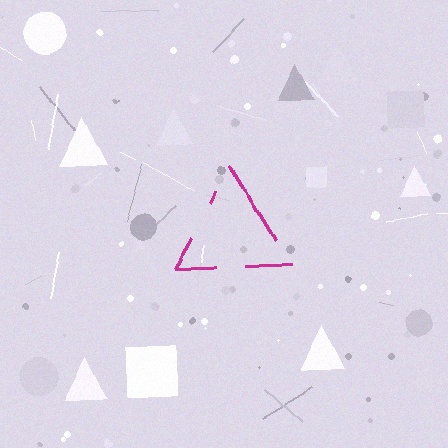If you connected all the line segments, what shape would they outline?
They would outline a triangle.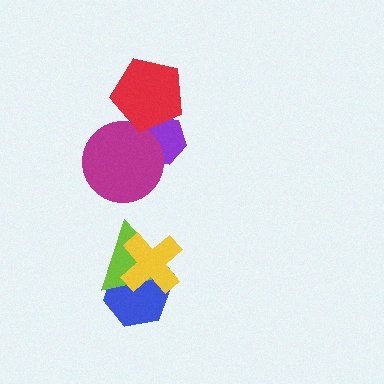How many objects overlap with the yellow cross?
2 objects overlap with the yellow cross.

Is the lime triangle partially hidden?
Yes, it is partially covered by another shape.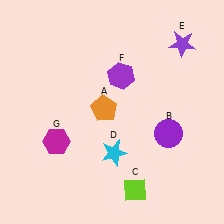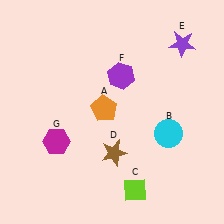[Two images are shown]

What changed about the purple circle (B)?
In Image 1, B is purple. In Image 2, it changed to cyan.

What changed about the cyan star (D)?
In Image 1, D is cyan. In Image 2, it changed to brown.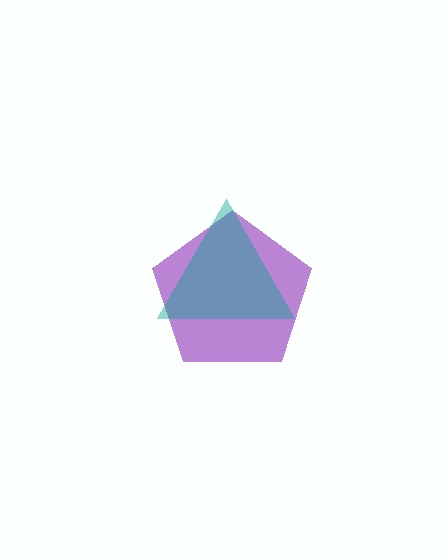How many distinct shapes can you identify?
There are 2 distinct shapes: a purple pentagon, a teal triangle.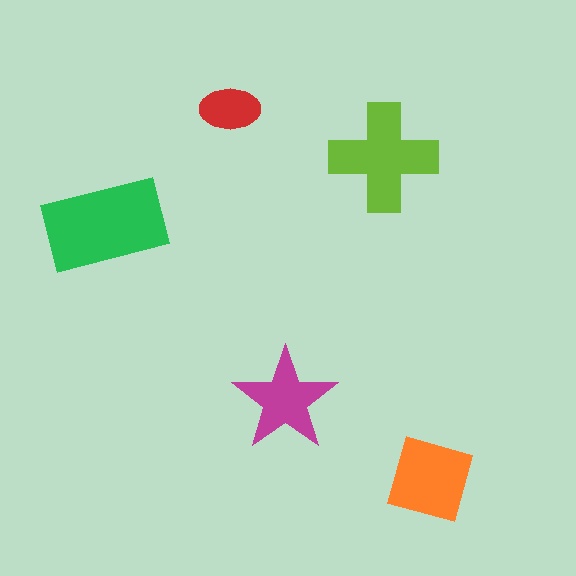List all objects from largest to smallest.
The green rectangle, the lime cross, the orange diamond, the magenta star, the red ellipse.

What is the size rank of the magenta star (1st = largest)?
4th.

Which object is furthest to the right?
The orange diamond is rightmost.